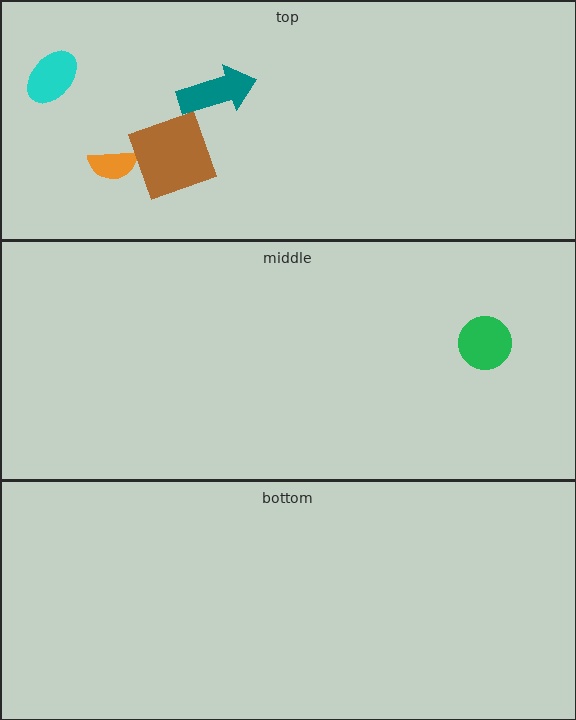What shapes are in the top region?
The orange semicircle, the teal arrow, the brown square, the cyan ellipse.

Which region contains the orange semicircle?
The top region.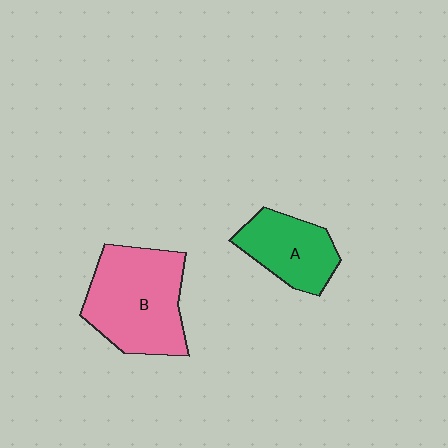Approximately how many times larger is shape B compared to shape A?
Approximately 1.6 times.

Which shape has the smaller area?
Shape A (green).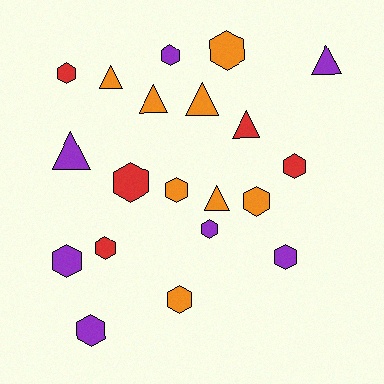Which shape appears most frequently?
Hexagon, with 13 objects.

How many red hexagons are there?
There are 4 red hexagons.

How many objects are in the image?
There are 20 objects.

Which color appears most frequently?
Orange, with 8 objects.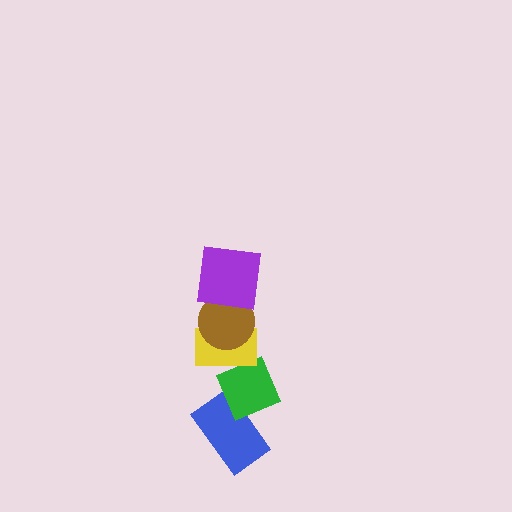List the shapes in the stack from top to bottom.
From top to bottom: the purple square, the brown circle, the yellow rectangle, the green diamond, the blue rectangle.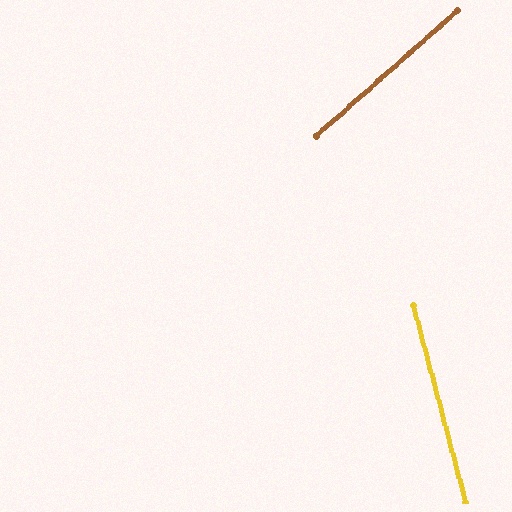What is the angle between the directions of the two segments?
Approximately 63 degrees.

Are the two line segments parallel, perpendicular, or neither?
Neither parallel nor perpendicular — they differ by about 63°.